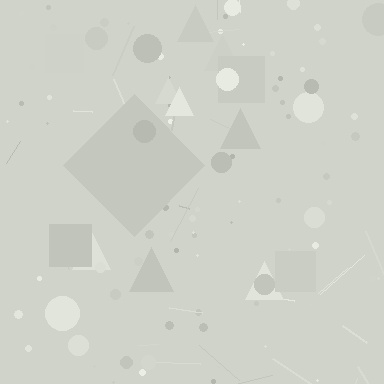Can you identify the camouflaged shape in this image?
The camouflaged shape is a diamond.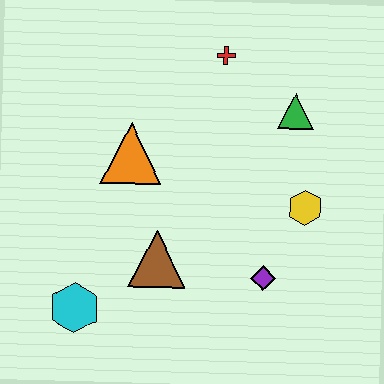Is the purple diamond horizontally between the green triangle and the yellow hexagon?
No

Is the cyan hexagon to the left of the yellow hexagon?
Yes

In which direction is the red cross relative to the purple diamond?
The red cross is above the purple diamond.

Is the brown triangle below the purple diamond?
No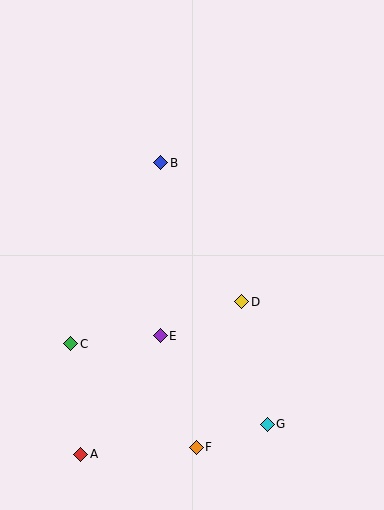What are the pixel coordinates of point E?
Point E is at (160, 336).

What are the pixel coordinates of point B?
Point B is at (161, 163).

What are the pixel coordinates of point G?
Point G is at (267, 424).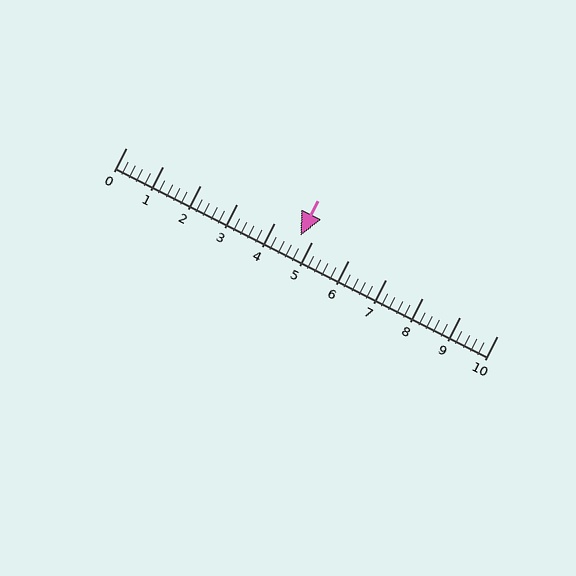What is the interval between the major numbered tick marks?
The major tick marks are spaced 1 units apart.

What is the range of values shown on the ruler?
The ruler shows values from 0 to 10.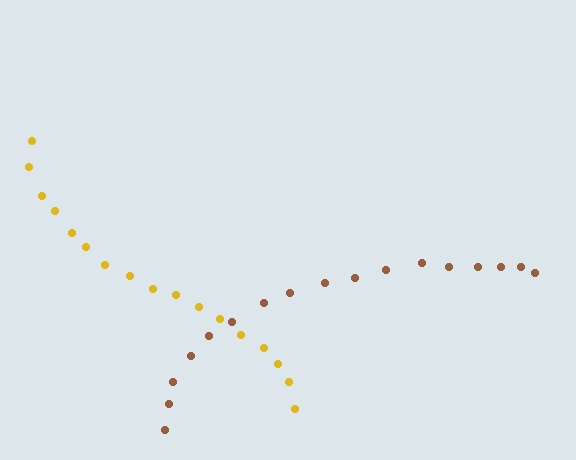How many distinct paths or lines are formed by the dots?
There are 2 distinct paths.